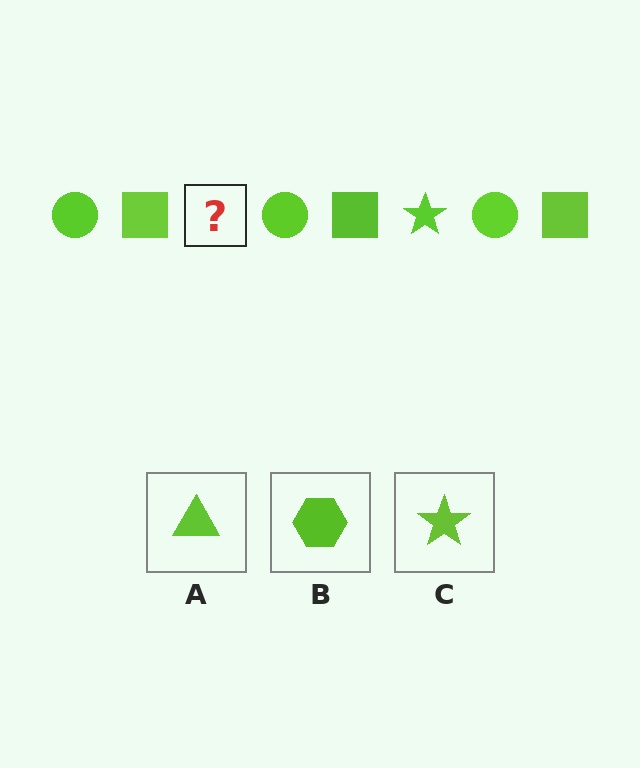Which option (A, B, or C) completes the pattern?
C.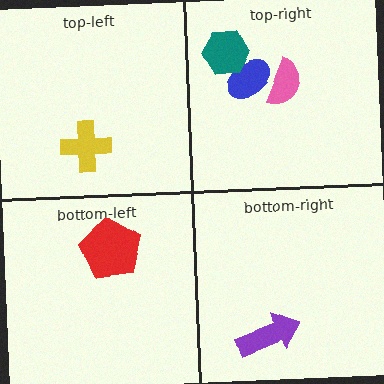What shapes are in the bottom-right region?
The purple arrow.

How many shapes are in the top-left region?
1.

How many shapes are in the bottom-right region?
1.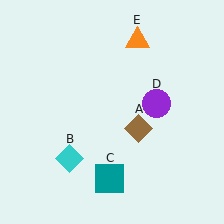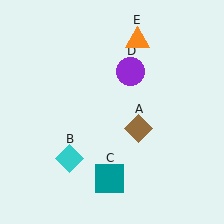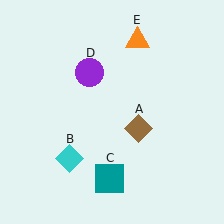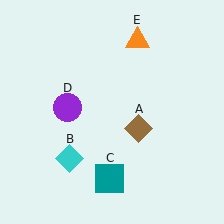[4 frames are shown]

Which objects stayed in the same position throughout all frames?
Brown diamond (object A) and cyan diamond (object B) and teal square (object C) and orange triangle (object E) remained stationary.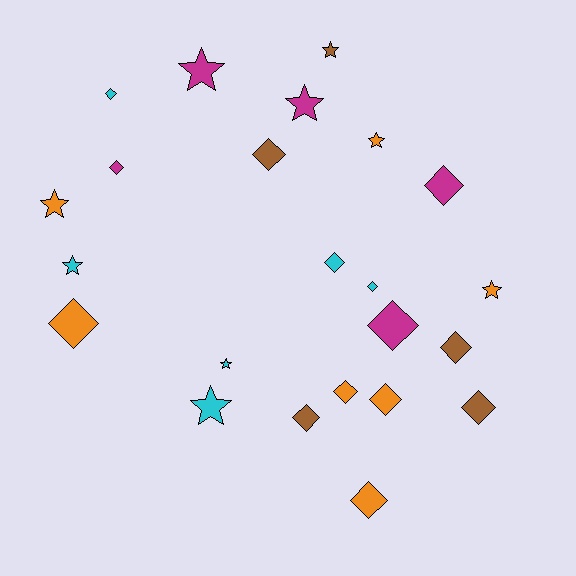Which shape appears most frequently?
Diamond, with 14 objects.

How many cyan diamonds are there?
There are 3 cyan diamonds.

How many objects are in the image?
There are 23 objects.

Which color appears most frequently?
Orange, with 7 objects.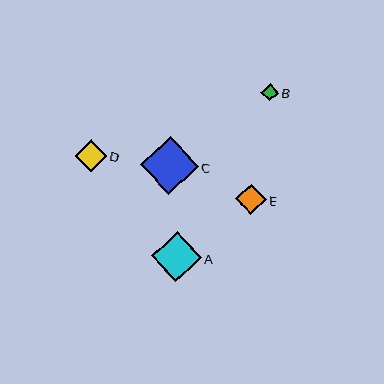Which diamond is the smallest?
Diamond B is the smallest with a size of approximately 17 pixels.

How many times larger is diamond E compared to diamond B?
Diamond E is approximately 1.7 times the size of diamond B.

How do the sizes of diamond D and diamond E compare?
Diamond D and diamond E are approximately the same size.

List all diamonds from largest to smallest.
From largest to smallest: C, A, D, E, B.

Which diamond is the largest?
Diamond C is the largest with a size of approximately 58 pixels.